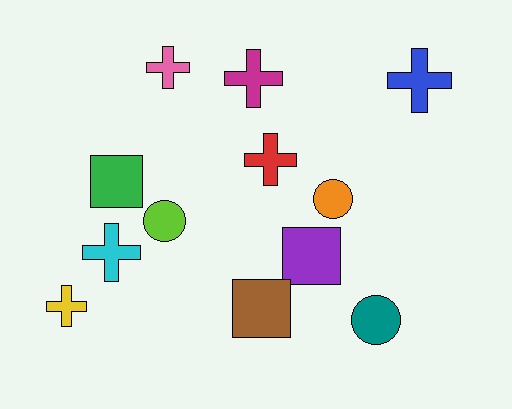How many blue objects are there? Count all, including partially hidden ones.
There is 1 blue object.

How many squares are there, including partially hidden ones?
There are 3 squares.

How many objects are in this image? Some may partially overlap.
There are 12 objects.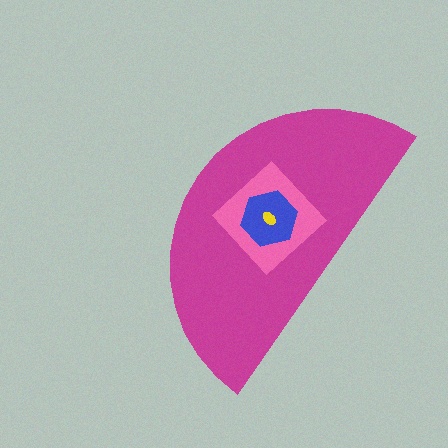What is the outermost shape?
The magenta semicircle.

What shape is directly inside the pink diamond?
The blue hexagon.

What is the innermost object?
The yellow ellipse.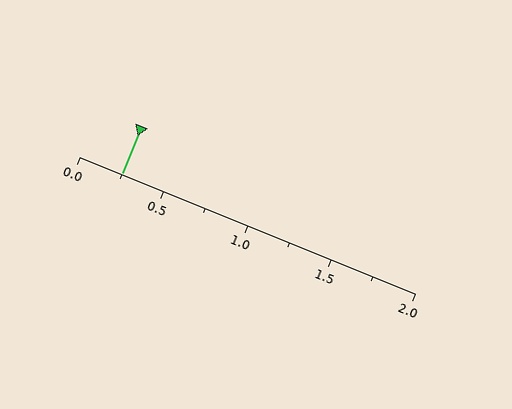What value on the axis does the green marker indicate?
The marker indicates approximately 0.25.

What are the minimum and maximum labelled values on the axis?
The axis runs from 0.0 to 2.0.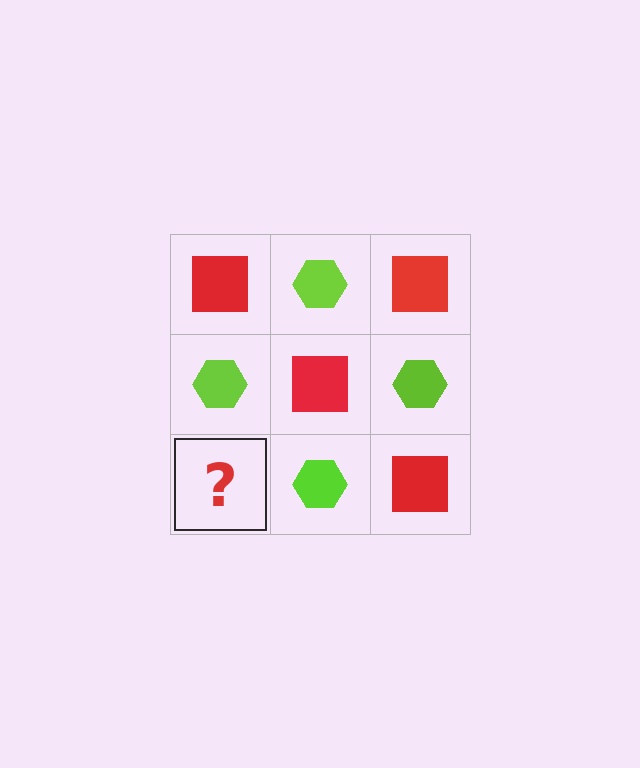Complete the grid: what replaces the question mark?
The question mark should be replaced with a red square.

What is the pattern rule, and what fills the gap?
The rule is that it alternates red square and lime hexagon in a checkerboard pattern. The gap should be filled with a red square.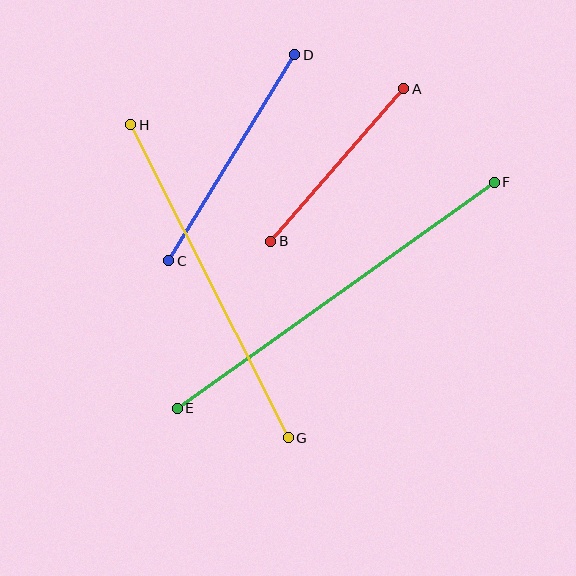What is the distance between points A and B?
The distance is approximately 203 pixels.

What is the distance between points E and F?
The distance is approximately 389 pixels.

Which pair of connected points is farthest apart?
Points E and F are farthest apart.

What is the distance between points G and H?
The distance is approximately 351 pixels.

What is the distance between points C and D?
The distance is approximately 242 pixels.